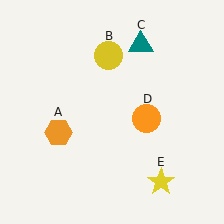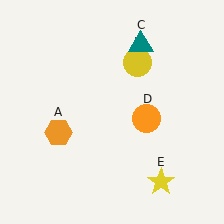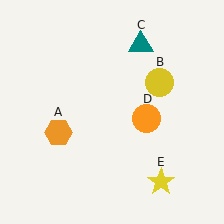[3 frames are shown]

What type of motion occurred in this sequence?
The yellow circle (object B) rotated clockwise around the center of the scene.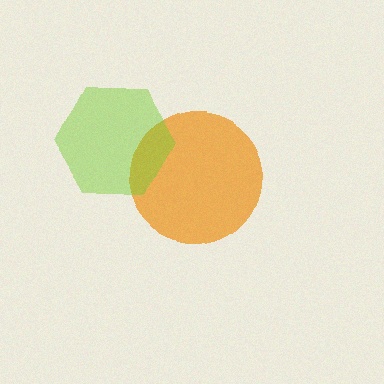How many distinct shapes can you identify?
There are 2 distinct shapes: an orange circle, a lime hexagon.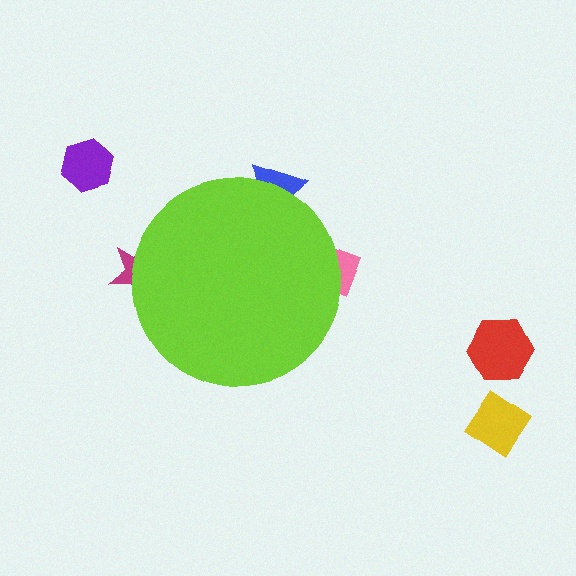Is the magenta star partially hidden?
Yes, the magenta star is partially hidden behind the lime circle.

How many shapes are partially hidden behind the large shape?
3 shapes are partially hidden.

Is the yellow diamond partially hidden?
No, the yellow diamond is fully visible.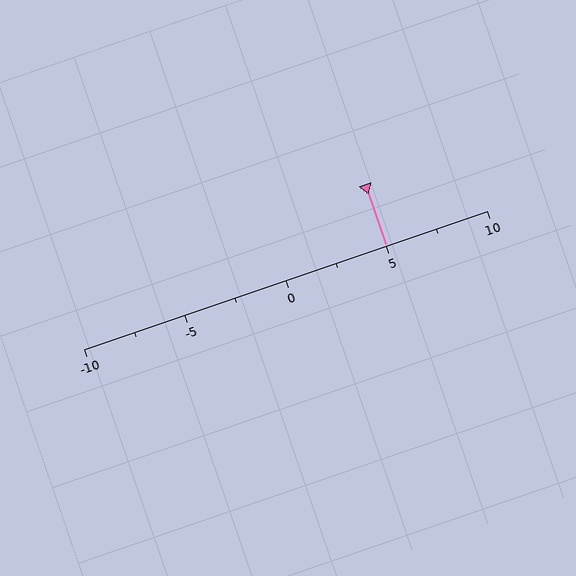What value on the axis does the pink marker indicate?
The marker indicates approximately 5.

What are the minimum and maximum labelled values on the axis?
The axis runs from -10 to 10.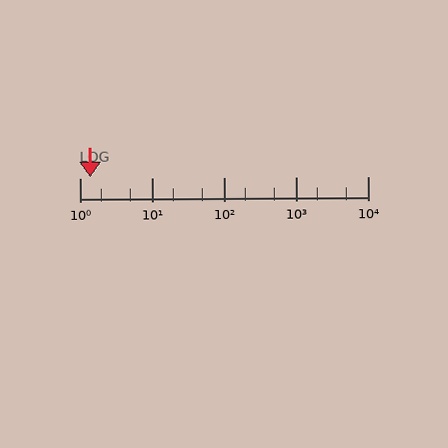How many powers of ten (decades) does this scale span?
The scale spans 4 decades, from 1 to 10000.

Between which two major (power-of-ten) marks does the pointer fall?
The pointer is between 1 and 10.